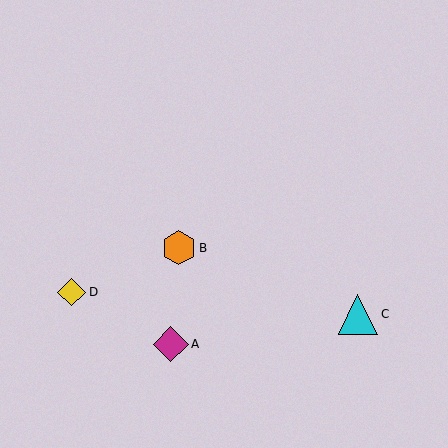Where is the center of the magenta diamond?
The center of the magenta diamond is at (171, 344).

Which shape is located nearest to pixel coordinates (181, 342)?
The magenta diamond (labeled A) at (171, 344) is nearest to that location.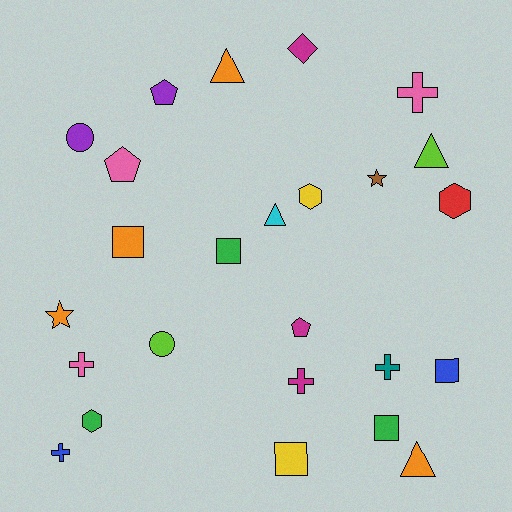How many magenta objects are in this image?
There are 3 magenta objects.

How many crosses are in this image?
There are 5 crosses.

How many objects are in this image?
There are 25 objects.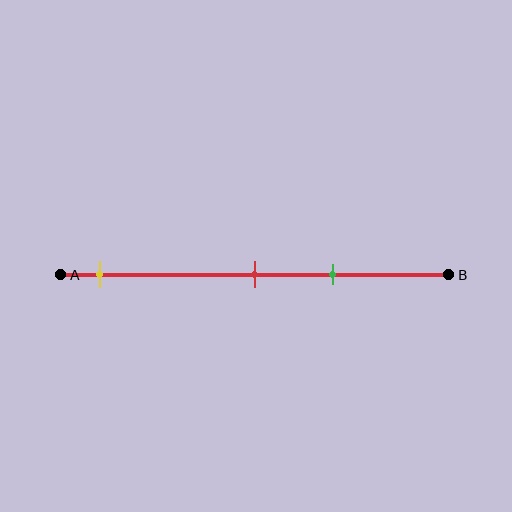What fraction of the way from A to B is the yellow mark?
The yellow mark is approximately 10% (0.1) of the way from A to B.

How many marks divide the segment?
There are 3 marks dividing the segment.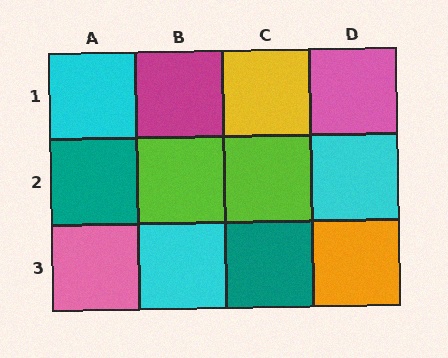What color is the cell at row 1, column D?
Pink.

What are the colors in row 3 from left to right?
Pink, cyan, teal, orange.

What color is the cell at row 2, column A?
Teal.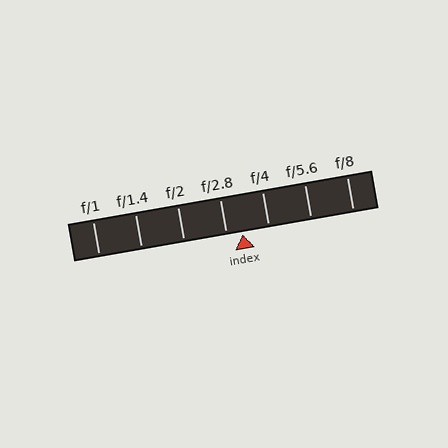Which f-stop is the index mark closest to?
The index mark is closest to f/2.8.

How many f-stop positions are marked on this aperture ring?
There are 7 f-stop positions marked.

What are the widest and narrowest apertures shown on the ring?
The widest aperture shown is f/1 and the narrowest is f/8.